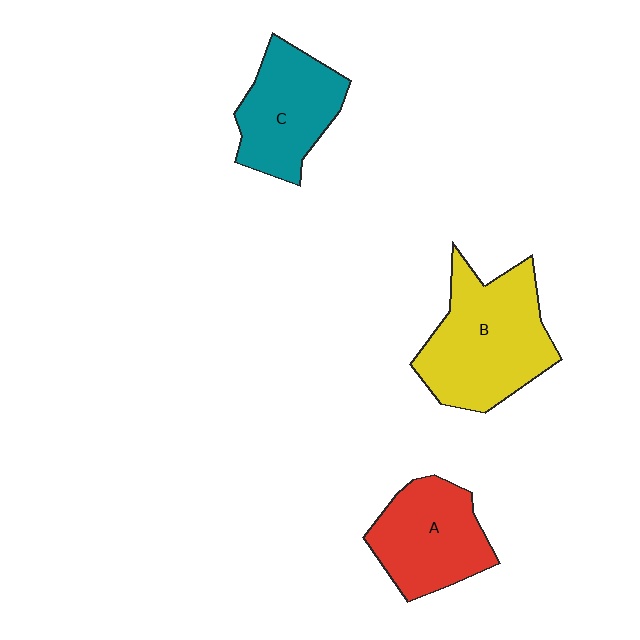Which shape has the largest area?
Shape B (yellow).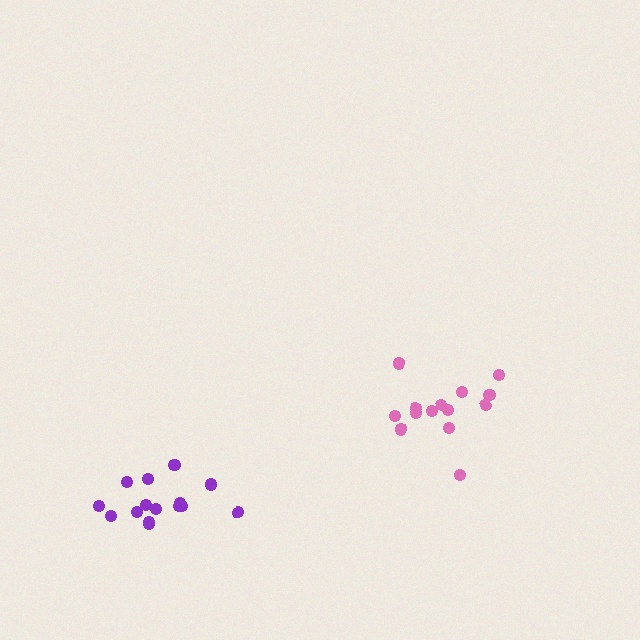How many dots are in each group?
Group 1: 17 dots, Group 2: 15 dots (32 total).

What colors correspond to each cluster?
The clusters are colored: purple, pink.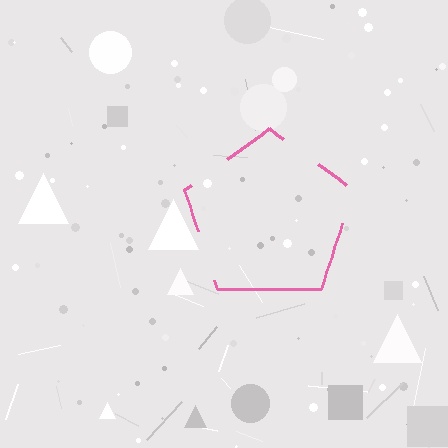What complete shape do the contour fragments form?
The contour fragments form a pentagon.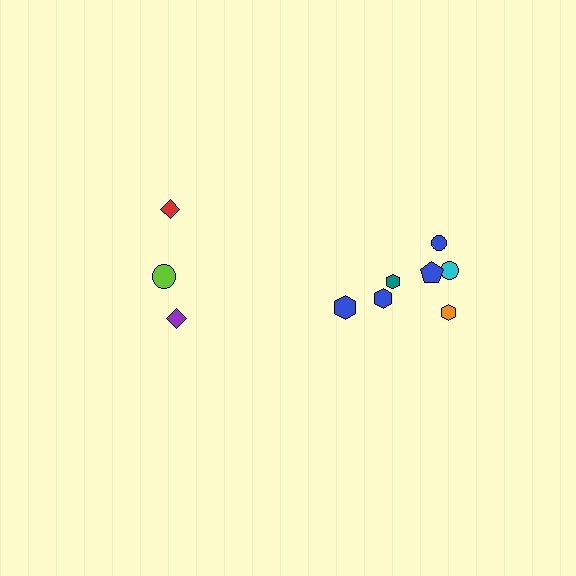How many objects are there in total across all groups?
There are 10 objects.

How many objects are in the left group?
There are 3 objects.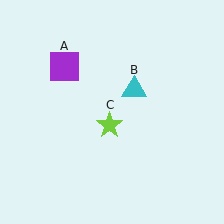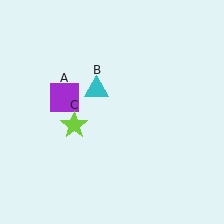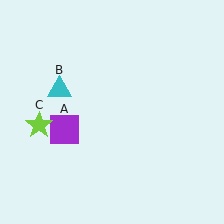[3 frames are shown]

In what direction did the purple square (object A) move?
The purple square (object A) moved down.